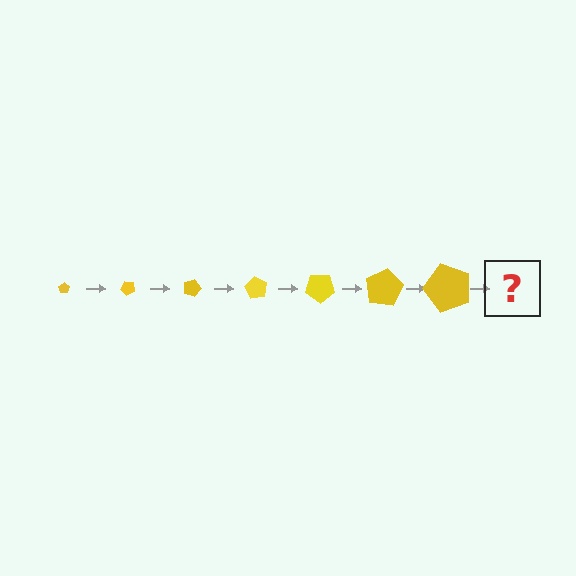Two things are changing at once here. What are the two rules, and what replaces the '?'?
The two rules are that the pentagon grows larger each step and it rotates 45 degrees each step. The '?' should be a pentagon, larger than the previous one and rotated 315 degrees from the start.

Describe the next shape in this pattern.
It should be a pentagon, larger than the previous one and rotated 315 degrees from the start.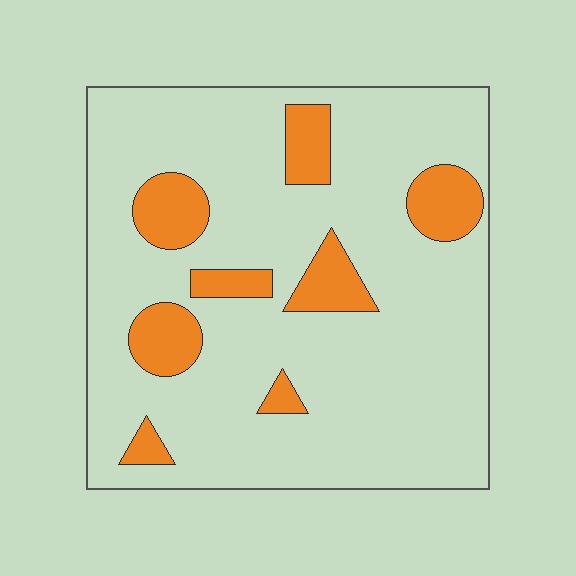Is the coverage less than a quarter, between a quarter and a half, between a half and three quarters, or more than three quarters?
Less than a quarter.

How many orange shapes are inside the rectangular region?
8.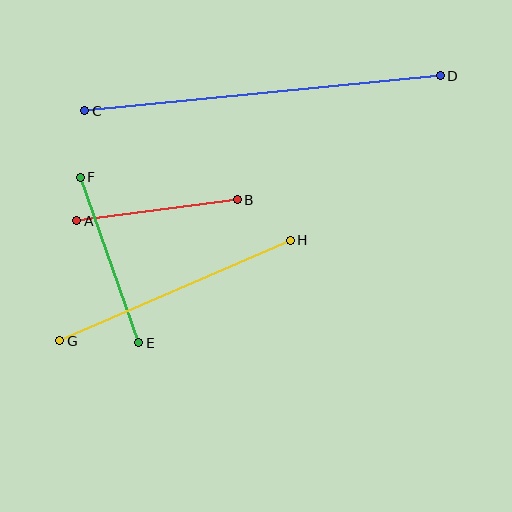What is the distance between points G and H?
The distance is approximately 251 pixels.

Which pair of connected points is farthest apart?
Points C and D are farthest apart.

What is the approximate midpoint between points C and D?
The midpoint is at approximately (263, 93) pixels.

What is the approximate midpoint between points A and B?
The midpoint is at approximately (157, 210) pixels.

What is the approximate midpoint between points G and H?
The midpoint is at approximately (175, 290) pixels.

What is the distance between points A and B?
The distance is approximately 162 pixels.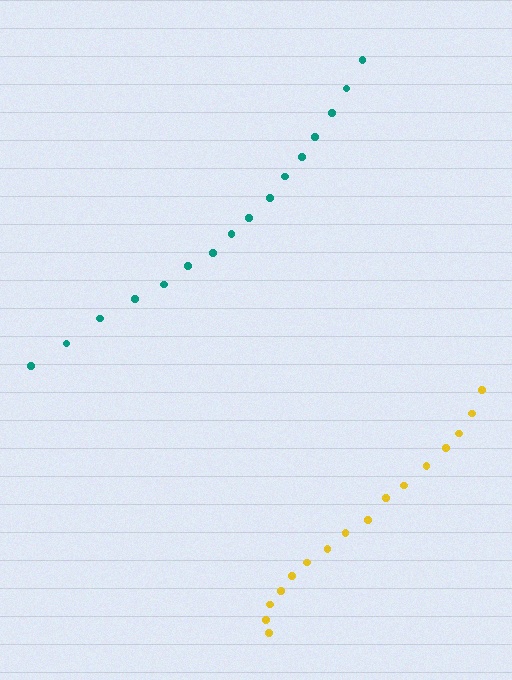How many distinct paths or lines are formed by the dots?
There are 2 distinct paths.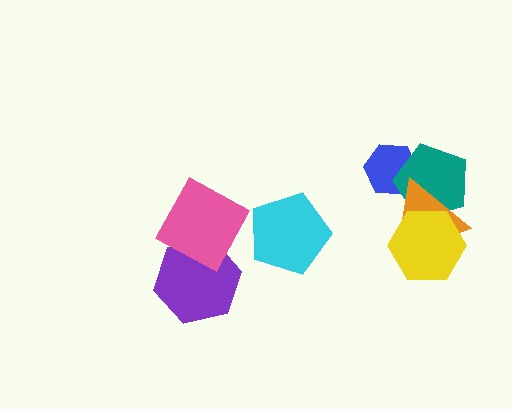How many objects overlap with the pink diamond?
1 object overlaps with the pink diamond.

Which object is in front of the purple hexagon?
The pink diamond is in front of the purple hexagon.